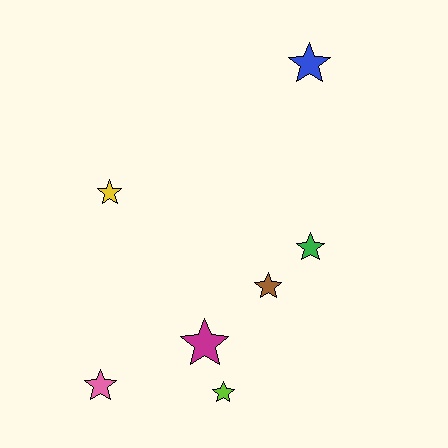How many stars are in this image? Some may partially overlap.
There are 7 stars.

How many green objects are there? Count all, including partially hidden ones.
There is 1 green object.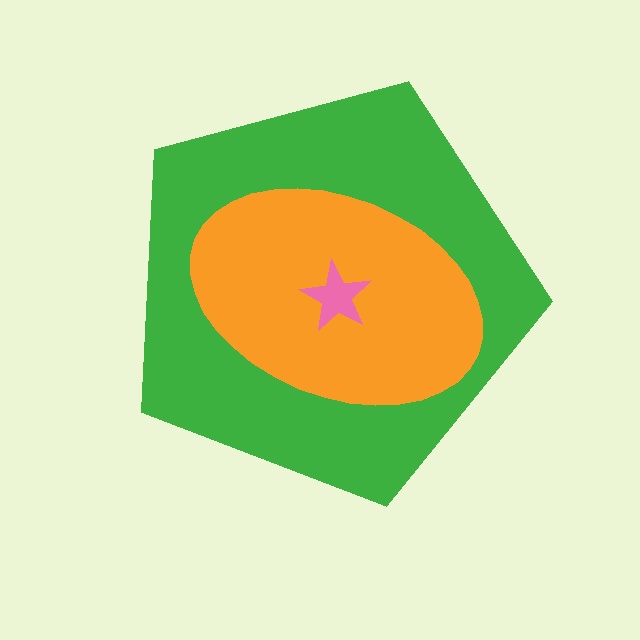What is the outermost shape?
The green pentagon.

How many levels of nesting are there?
3.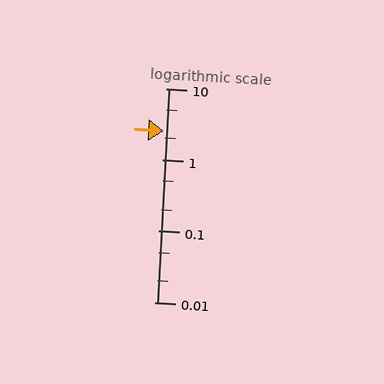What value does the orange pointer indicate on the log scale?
The pointer indicates approximately 2.5.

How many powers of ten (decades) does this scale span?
The scale spans 3 decades, from 0.01 to 10.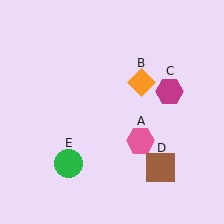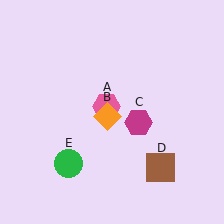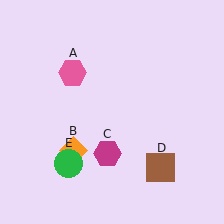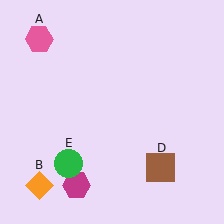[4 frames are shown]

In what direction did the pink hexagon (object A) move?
The pink hexagon (object A) moved up and to the left.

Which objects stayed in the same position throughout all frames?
Brown square (object D) and green circle (object E) remained stationary.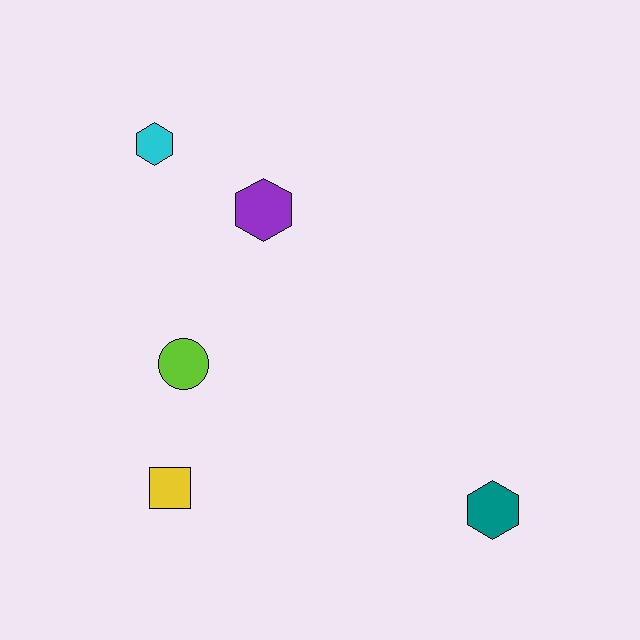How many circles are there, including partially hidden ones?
There is 1 circle.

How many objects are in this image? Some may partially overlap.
There are 5 objects.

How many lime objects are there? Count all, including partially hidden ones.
There is 1 lime object.